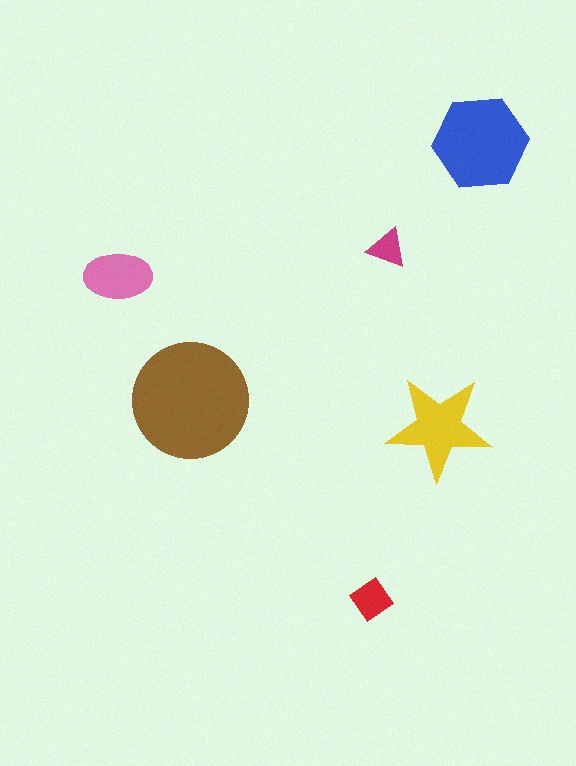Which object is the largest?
The brown circle.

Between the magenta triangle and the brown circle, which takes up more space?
The brown circle.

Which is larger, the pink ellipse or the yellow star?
The yellow star.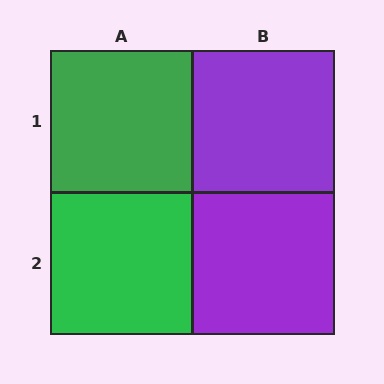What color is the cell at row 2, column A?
Green.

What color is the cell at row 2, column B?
Purple.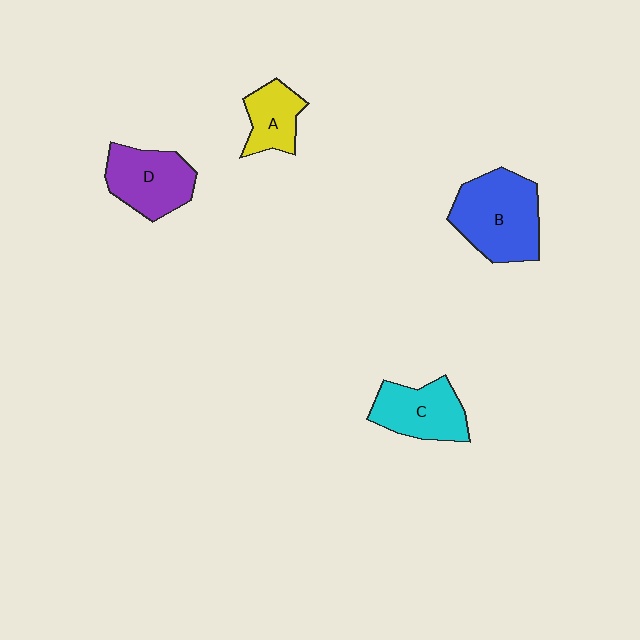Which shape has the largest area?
Shape B (blue).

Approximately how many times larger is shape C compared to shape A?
Approximately 1.4 times.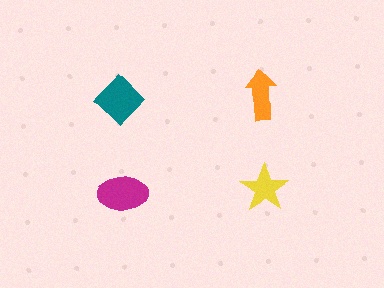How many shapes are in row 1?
2 shapes.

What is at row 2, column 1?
A magenta ellipse.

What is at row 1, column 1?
A teal diamond.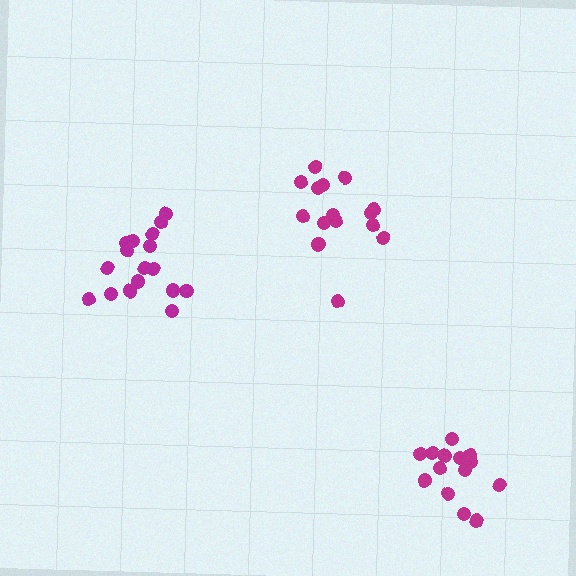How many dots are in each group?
Group 1: 14 dots, Group 2: 17 dots, Group 3: 16 dots (47 total).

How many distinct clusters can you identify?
There are 3 distinct clusters.